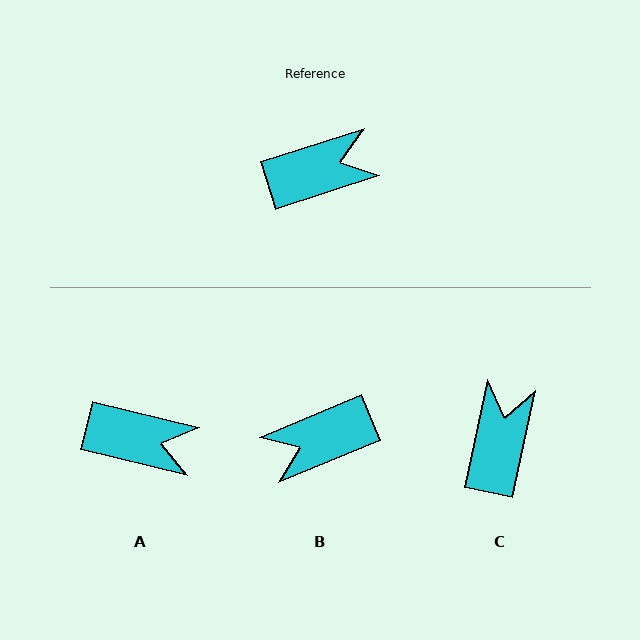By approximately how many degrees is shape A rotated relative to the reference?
Approximately 31 degrees clockwise.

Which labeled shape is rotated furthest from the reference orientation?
B, about 175 degrees away.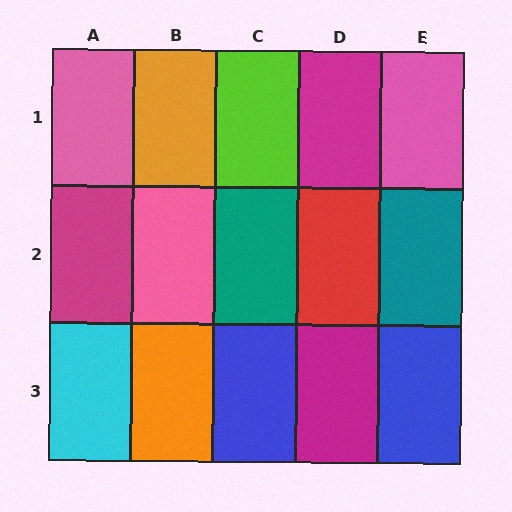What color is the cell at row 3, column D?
Magenta.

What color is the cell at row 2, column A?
Magenta.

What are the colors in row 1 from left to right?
Pink, orange, lime, magenta, pink.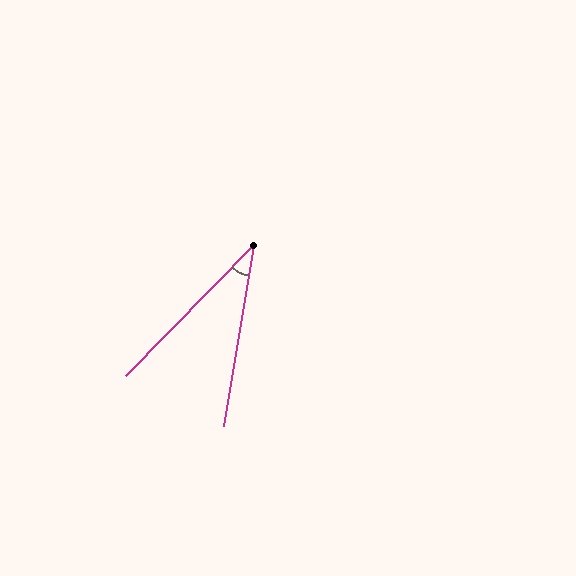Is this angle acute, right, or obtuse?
It is acute.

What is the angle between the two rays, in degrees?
Approximately 35 degrees.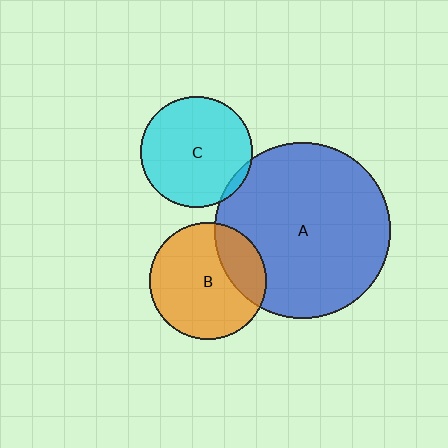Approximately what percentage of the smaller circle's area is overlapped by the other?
Approximately 25%.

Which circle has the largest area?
Circle A (blue).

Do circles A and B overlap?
Yes.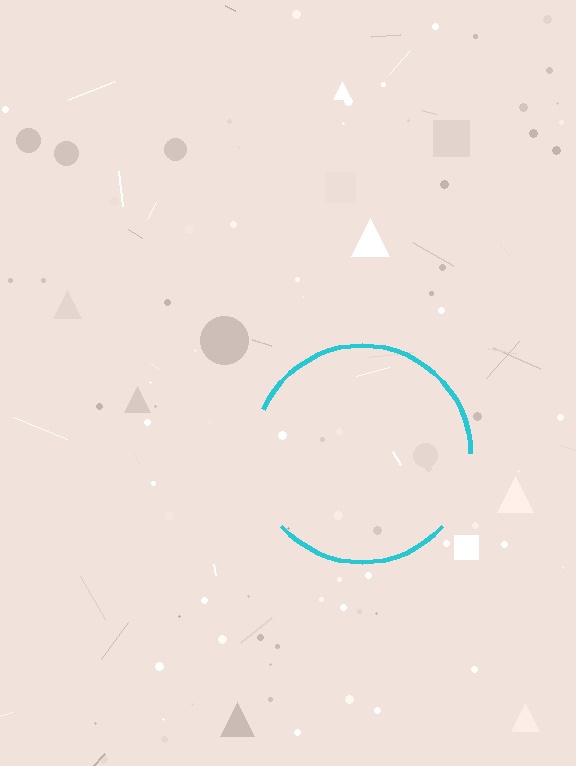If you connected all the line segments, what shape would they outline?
They would outline a circle.